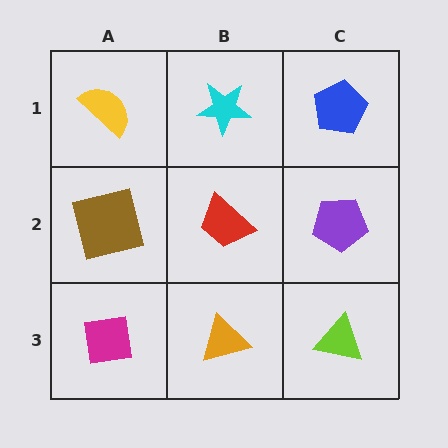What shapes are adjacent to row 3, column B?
A red trapezoid (row 2, column B), a magenta square (row 3, column A), a lime triangle (row 3, column C).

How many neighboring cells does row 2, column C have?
3.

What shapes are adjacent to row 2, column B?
A cyan star (row 1, column B), an orange triangle (row 3, column B), a brown square (row 2, column A), a purple pentagon (row 2, column C).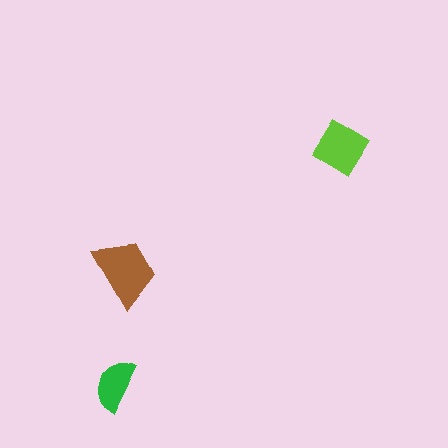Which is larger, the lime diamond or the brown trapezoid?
The brown trapezoid.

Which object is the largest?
The brown trapezoid.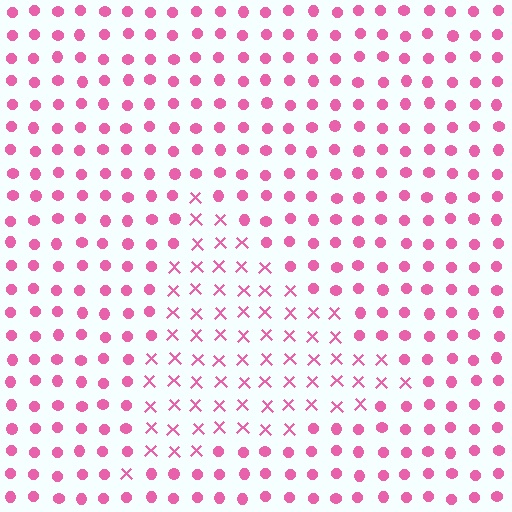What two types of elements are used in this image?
The image uses X marks inside the triangle region and circles outside it.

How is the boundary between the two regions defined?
The boundary is defined by a change in element shape: X marks inside vs. circles outside. All elements share the same color and spacing.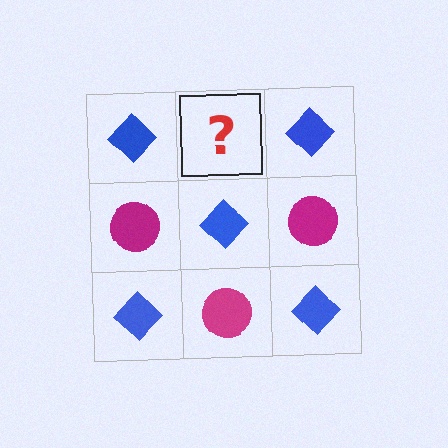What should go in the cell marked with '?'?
The missing cell should contain a magenta circle.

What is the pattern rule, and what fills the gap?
The rule is that it alternates blue diamond and magenta circle in a checkerboard pattern. The gap should be filled with a magenta circle.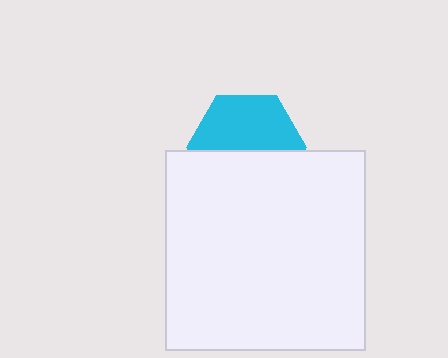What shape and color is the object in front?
The object in front is a white square.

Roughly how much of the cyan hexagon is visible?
About half of it is visible (roughly 52%).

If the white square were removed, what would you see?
You would see the complete cyan hexagon.